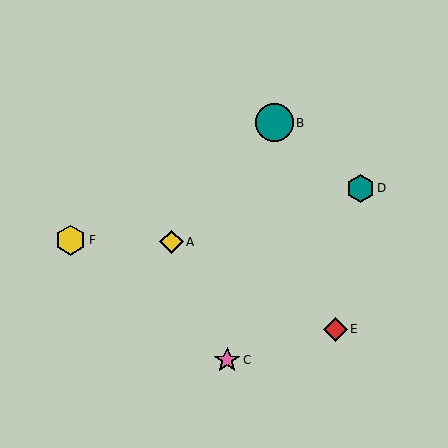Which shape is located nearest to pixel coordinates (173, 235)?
The yellow diamond (labeled A) at (172, 242) is nearest to that location.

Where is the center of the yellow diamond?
The center of the yellow diamond is at (172, 242).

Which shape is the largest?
The teal circle (labeled B) is the largest.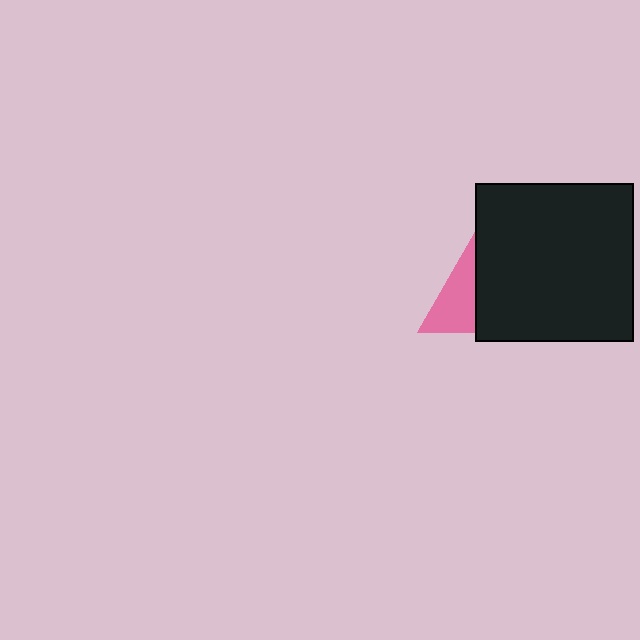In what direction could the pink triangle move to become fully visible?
The pink triangle could move left. That would shift it out from behind the black square entirely.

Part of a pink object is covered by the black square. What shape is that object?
It is a triangle.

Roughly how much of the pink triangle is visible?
A small part of it is visible (roughly 44%).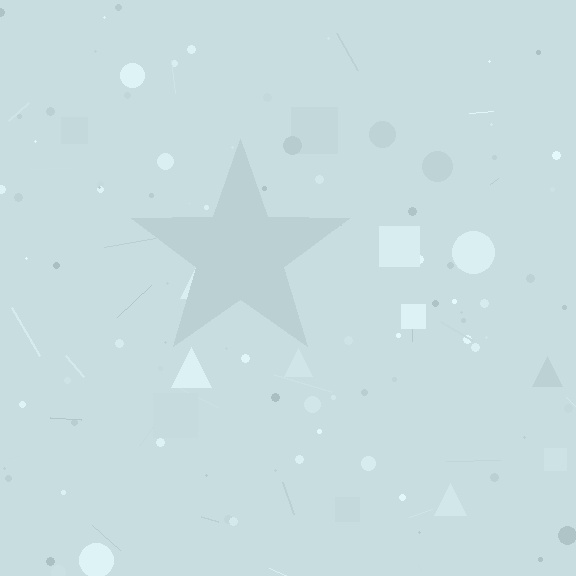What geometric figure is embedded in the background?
A star is embedded in the background.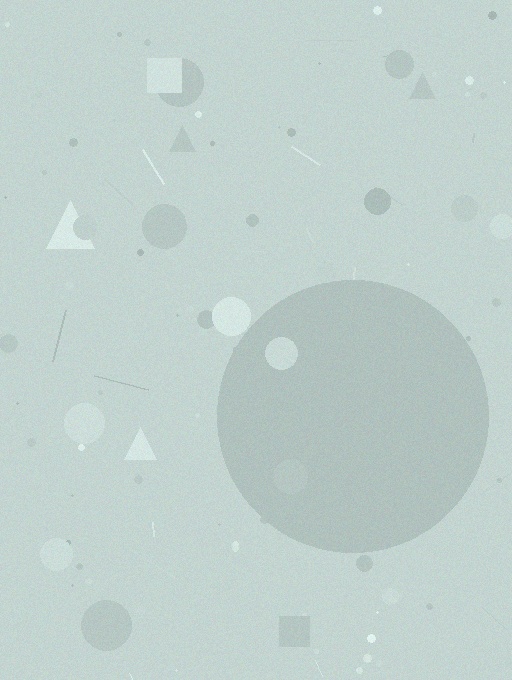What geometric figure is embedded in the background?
A circle is embedded in the background.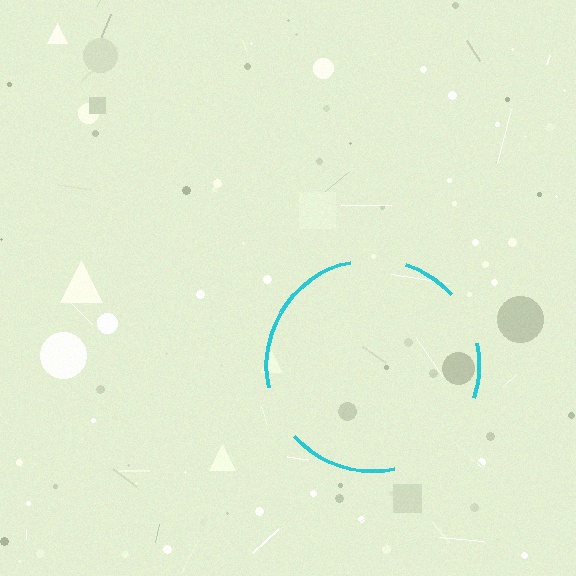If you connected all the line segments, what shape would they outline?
They would outline a circle.